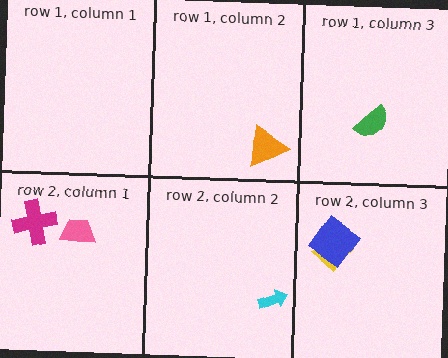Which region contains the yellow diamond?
The row 2, column 3 region.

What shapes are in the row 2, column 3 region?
The yellow diamond, the blue diamond.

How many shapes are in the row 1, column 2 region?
1.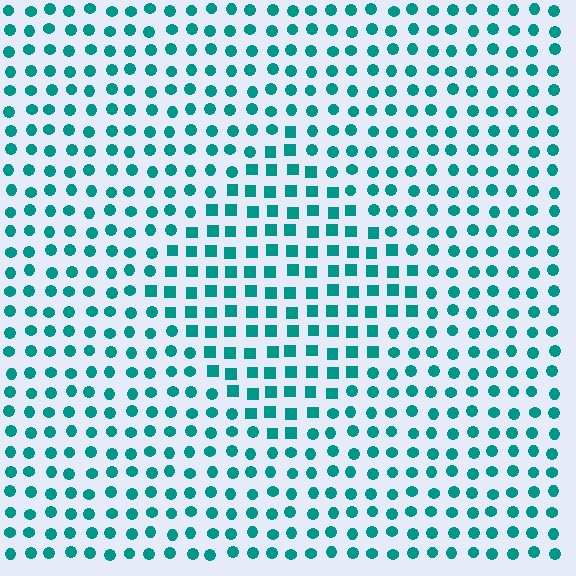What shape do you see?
I see a diamond.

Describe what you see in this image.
The image is filled with small teal elements arranged in a uniform grid. A diamond-shaped region contains squares, while the surrounding area contains circles. The boundary is defined purely by the change in element shape.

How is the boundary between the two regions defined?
The boundary is defined by a change in element shape: squares inside vs. circles outside. All elements share the same color and spacing.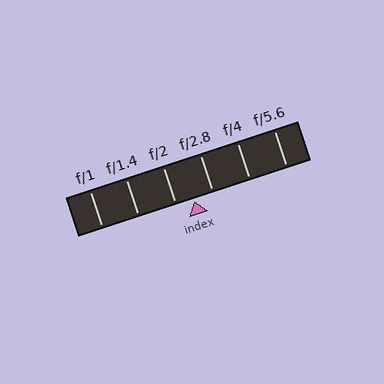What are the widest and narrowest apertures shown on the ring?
The widest aperture shown is f/1 and the narrowest is f/5.6.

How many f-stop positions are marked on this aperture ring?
There are 6 f-stop positions marked.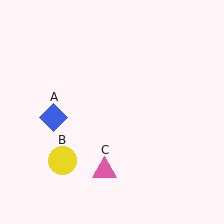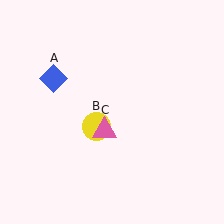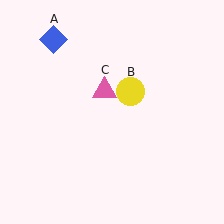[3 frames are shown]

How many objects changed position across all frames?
3 objects changed position: blue diamond (object A), yellow circle (object B), pink triangle (object C).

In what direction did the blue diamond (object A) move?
The blue diamond (object A) moved up.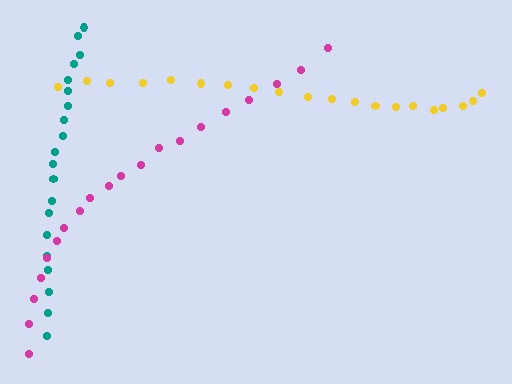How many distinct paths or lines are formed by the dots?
There are 3 distinct paths.